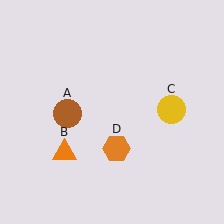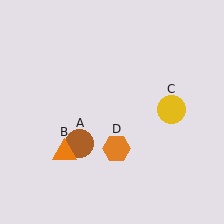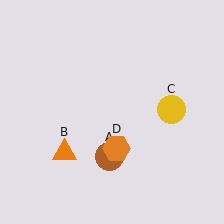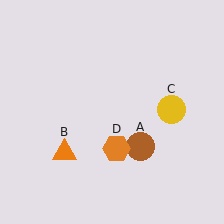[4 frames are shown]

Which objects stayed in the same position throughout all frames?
Orange triangle (object B) and yellow circle (object C) and orange hexagon (object D) remained stationary.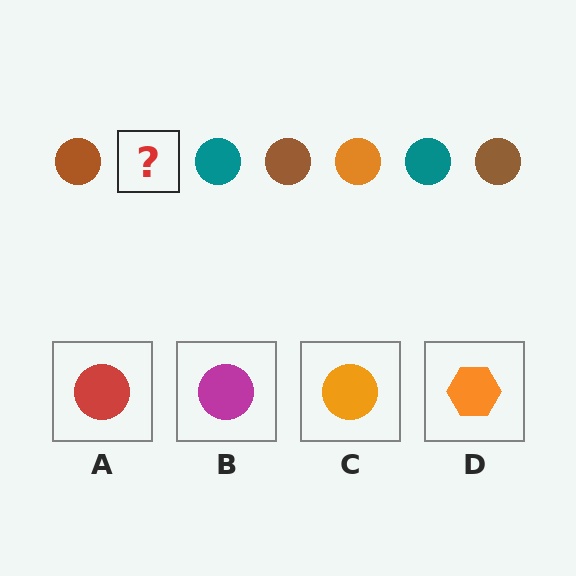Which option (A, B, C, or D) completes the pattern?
C.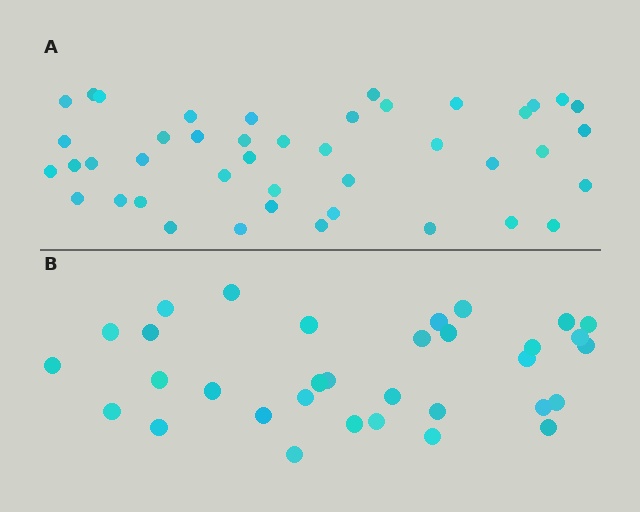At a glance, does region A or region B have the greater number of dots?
Region A (the top region) has more dots.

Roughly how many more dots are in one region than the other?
Region A has roughly 10 or so more dots than region B.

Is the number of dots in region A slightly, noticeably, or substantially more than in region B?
Region A has noticeably more, but not dramatically so. The ratio is roughly 1.3 to 1.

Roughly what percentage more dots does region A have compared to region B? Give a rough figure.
About 30% more.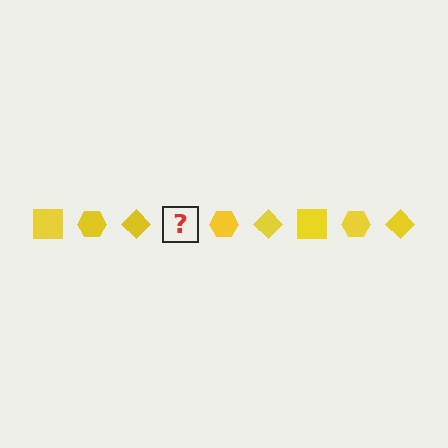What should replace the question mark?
The question mark should be replaced with a yellow square.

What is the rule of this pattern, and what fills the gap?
The rule is that the pattern cycles through square, hexagon, diamond shapes in yellow. The gap should be filled with a yellow square.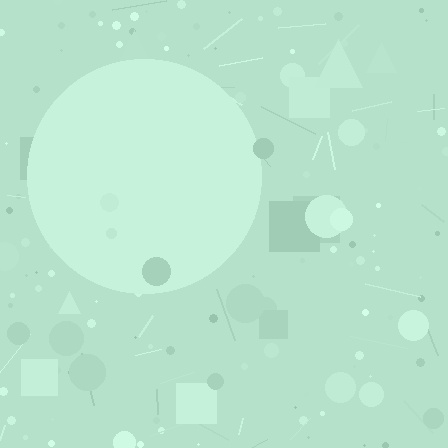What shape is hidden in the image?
A circle is hidden in the image.